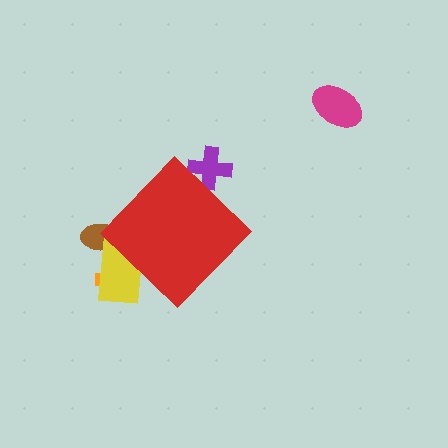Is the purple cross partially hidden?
Yes, the purple cross is partially hidden behind the red diamond.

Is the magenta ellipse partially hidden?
No, the magenta ellipse is fully visible.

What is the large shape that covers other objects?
A red diamond.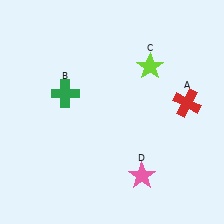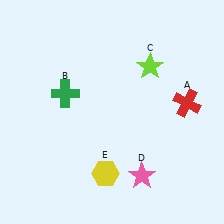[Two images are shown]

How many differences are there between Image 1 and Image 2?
There is 1 difference between the two images.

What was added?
A yellow hexagon (E) was added in Image 2.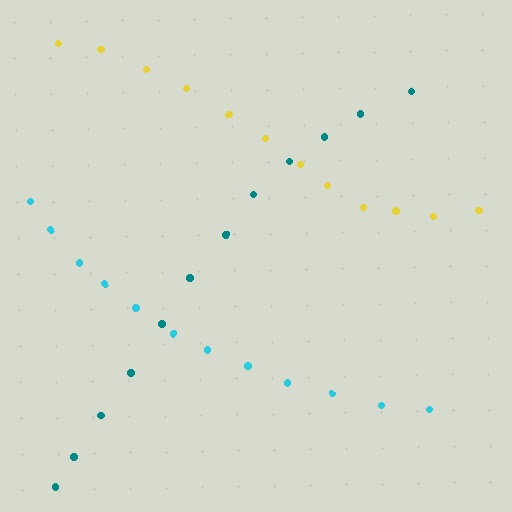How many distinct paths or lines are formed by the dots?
There are 3 distinct paths.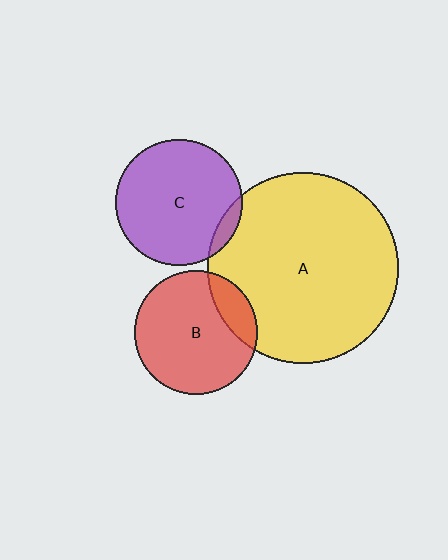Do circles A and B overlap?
Yes.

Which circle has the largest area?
Circle A (yellow).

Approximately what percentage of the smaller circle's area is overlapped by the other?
Approximately 15%.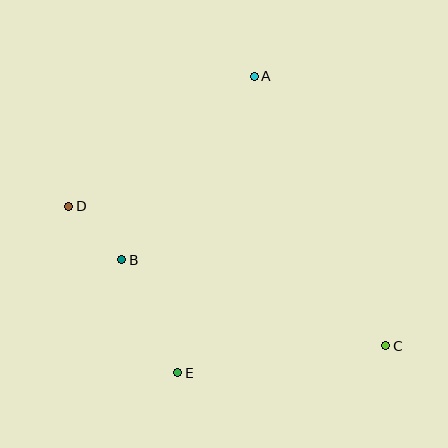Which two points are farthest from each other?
Points C and D are farthest from each other.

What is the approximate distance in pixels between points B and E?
The distance between B and E is approximately 126 pixels.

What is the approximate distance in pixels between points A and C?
The distance between A and C is approximately 300 pixels.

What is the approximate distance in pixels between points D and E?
The distance between D and E is approximately 199 pixels.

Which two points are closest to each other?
Points B and D are closest to each other.